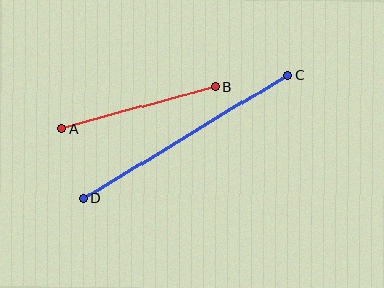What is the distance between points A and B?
The distance is approximately 158 pixels.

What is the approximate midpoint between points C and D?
The midpoint is at approximately (186, 137) pixels.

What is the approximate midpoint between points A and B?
The midpoint is at approximately (138, 108) pixels.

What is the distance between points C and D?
The distance is approximately 238 pixels.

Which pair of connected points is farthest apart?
Points C and D are farthest apart.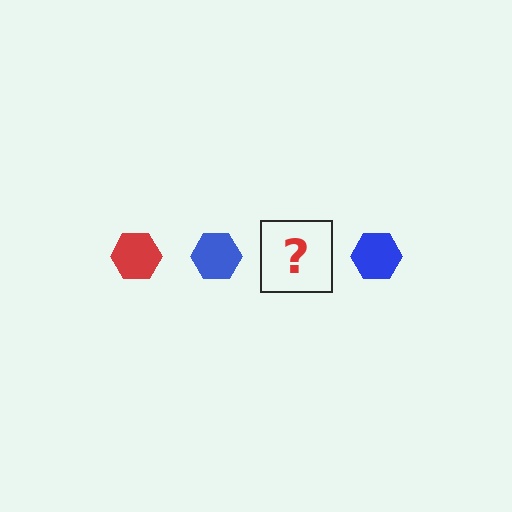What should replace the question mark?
The question mark should be replaced with a red hexagon.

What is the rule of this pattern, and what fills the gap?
The rule is that the pattern cycles through red, blue hexagons. The gap should be filled with a red hexagon.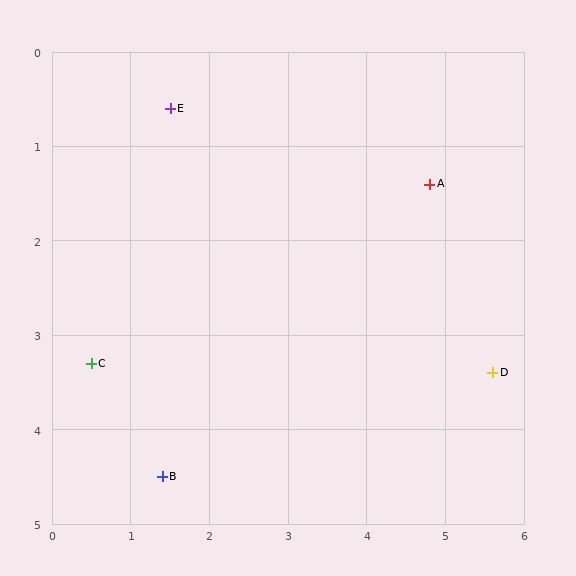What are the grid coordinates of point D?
Point D is at approximately (5.6, 3.4).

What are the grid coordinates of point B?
Point B is at approximately (1.4, 4.5).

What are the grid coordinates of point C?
Point C is at approximately (0.5, 3.3).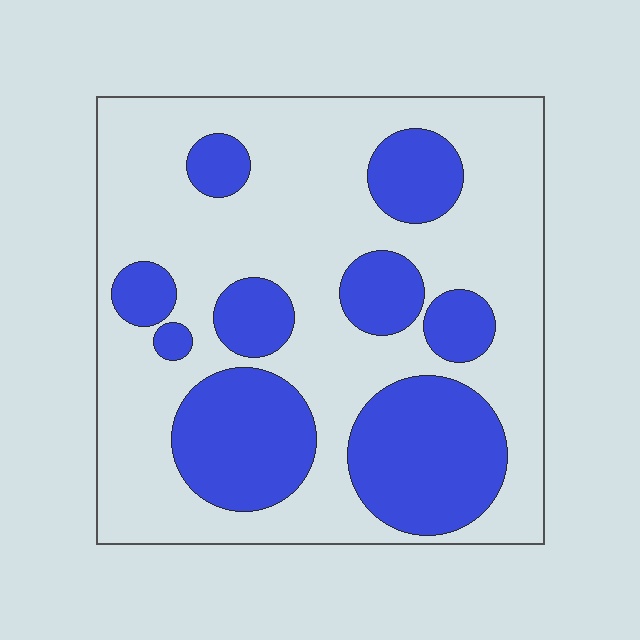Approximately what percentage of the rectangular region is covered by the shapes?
Approximately 35%.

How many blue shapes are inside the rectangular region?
9.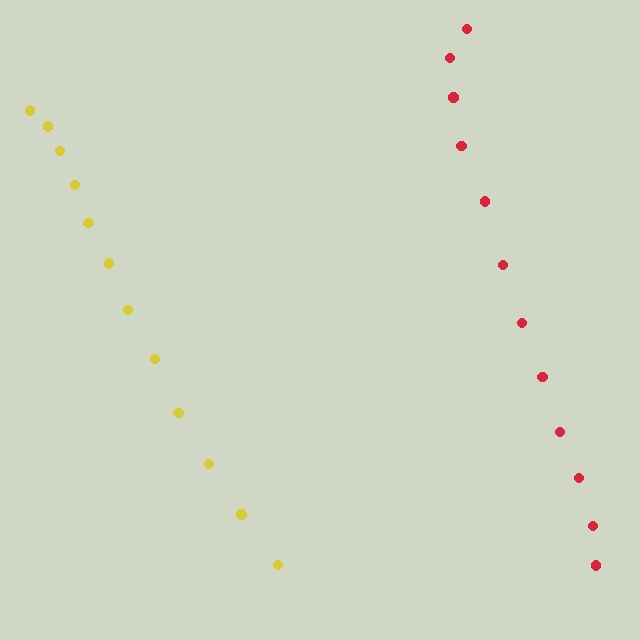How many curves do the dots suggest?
There are 2 distinct paths.